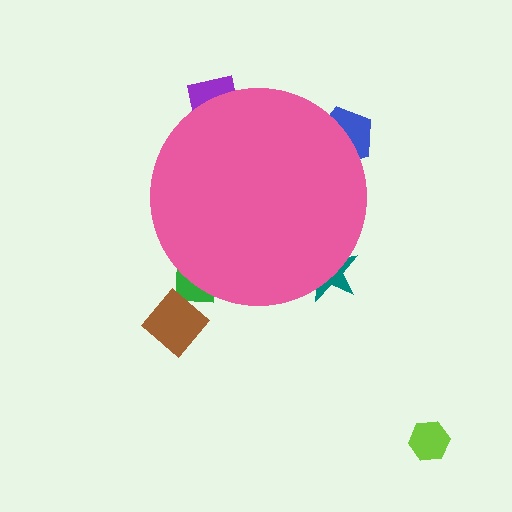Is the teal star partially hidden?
Yes, the teal star is partially hidden behind the pink circle.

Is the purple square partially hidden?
Yes, the purple square is partially hidden behind the pink circle.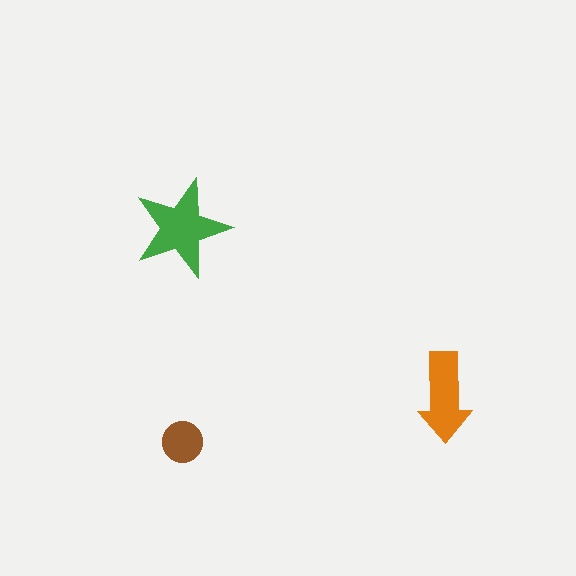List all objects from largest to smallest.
The green star, the orange arrow, the brown circle.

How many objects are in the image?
There are 3 objects in the image.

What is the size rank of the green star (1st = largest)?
1st.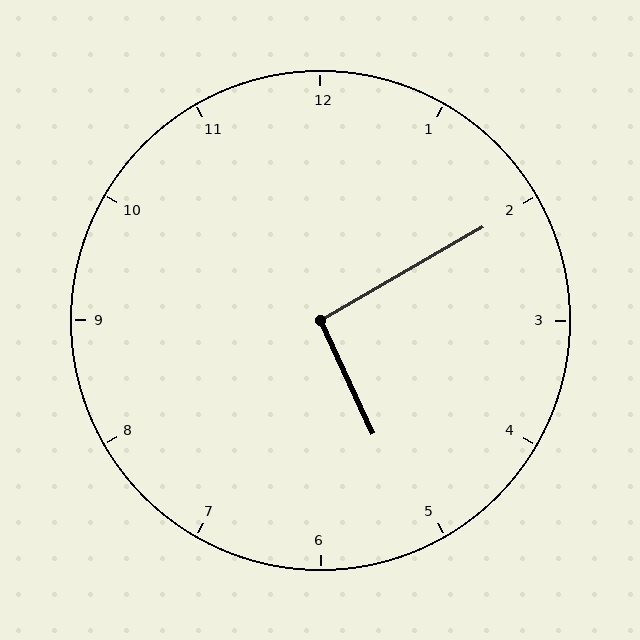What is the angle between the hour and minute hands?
Approximately 95 degrees.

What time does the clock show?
5:10.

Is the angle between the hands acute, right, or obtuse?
It is right.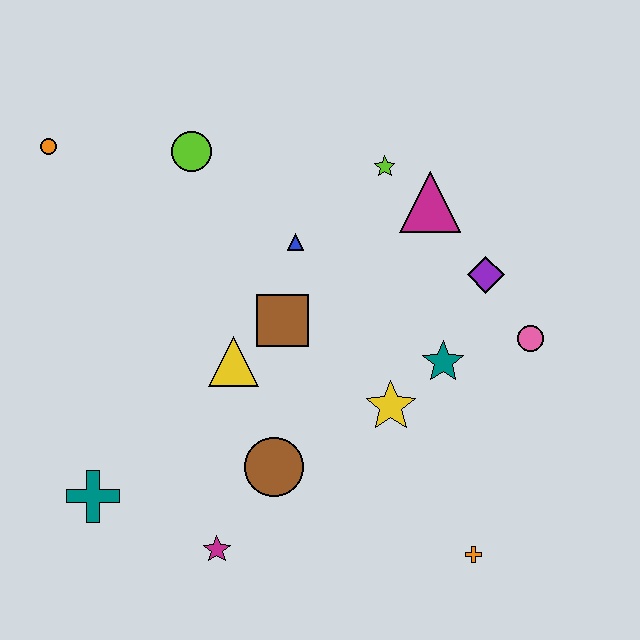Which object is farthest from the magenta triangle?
The teal cross is farthest from the magenta triangle.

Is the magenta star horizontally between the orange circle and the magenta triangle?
Yes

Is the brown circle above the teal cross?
Yes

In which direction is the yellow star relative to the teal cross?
The yellow star is to the right of the teal cross.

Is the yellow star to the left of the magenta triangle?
Yes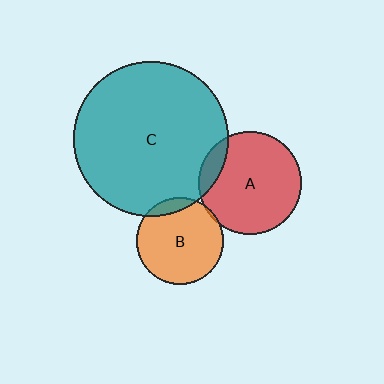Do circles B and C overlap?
Yes.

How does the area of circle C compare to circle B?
Approximately 3.1 times.